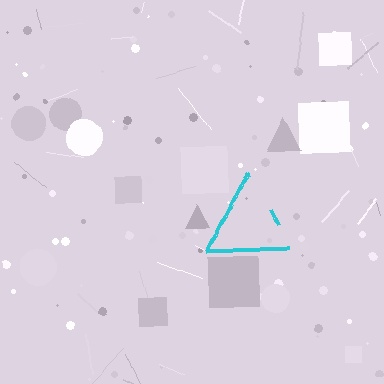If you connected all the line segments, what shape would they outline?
They would outline a triangle.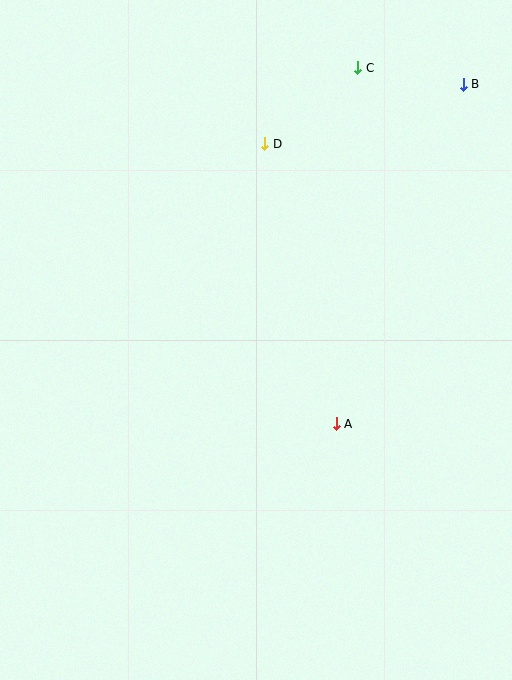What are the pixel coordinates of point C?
Point C is at (358, 68).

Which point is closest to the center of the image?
Point A at (336, 424) is closest to the center.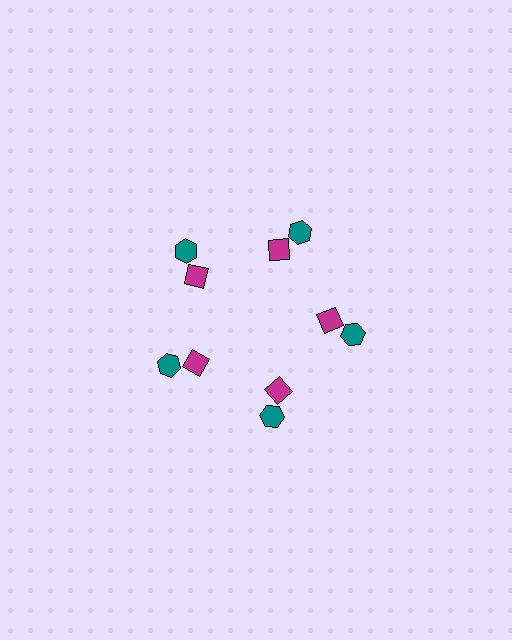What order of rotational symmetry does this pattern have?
This pattern has 5-fold rotational symmetry.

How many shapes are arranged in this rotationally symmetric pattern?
There are 10 shapes, arranged in 5 groups of 2.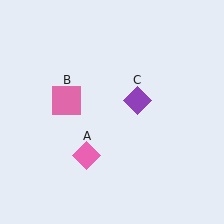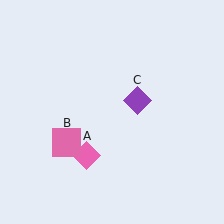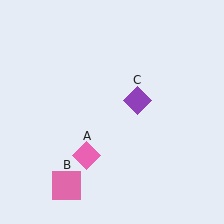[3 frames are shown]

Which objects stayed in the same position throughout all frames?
Pink diamond (object A) and purple diamond (object C) remained stationary.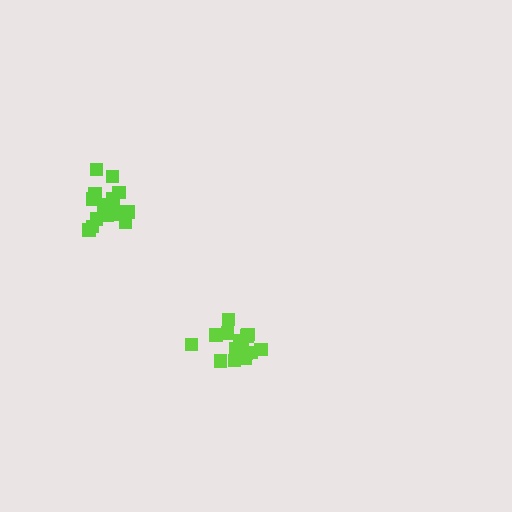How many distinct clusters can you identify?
There are 2 distinct clusters.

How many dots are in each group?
Group 1: 16 dots, Group 2: 16 dots (32 total).